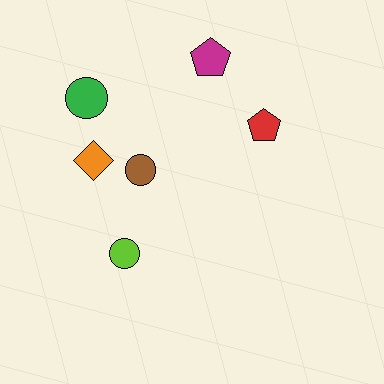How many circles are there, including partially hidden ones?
There are 3 circles.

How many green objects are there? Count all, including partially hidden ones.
There is 1 green object.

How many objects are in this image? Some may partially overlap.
There are 6 objects.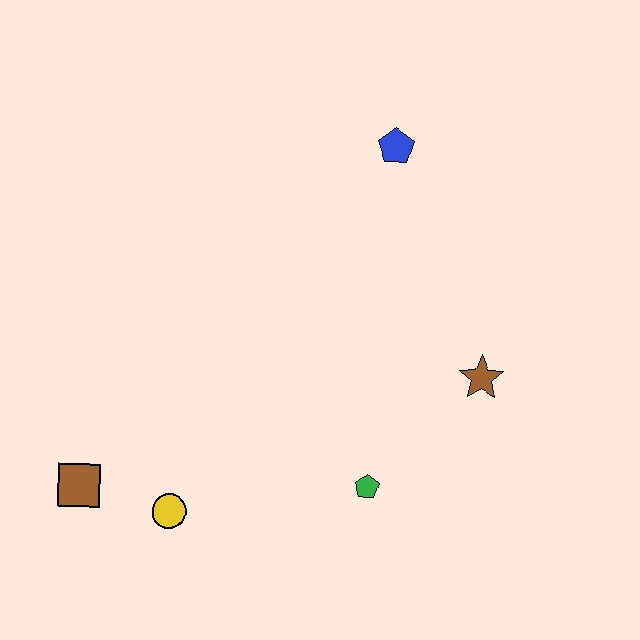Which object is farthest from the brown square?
The blue pentagon is farthest from the brown square.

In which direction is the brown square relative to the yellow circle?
The brown square is to the left of the yellow circle.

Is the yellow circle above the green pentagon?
No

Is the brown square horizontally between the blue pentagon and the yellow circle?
No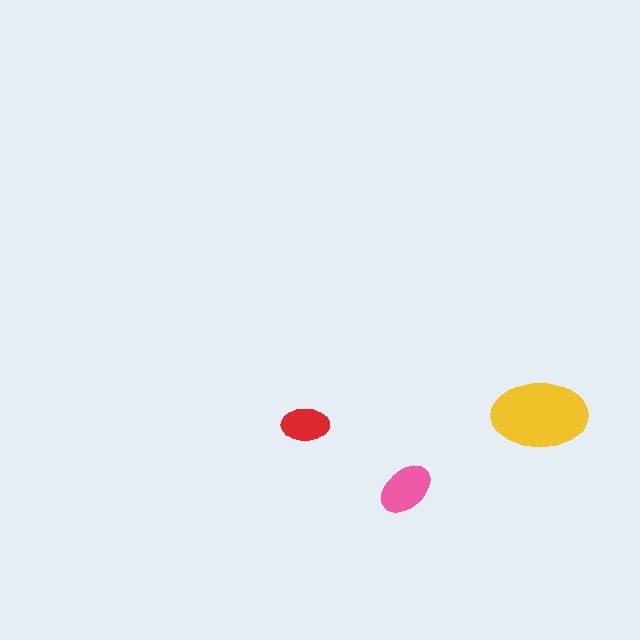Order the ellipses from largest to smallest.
the yellow one, the pink one, the red one.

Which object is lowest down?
The pink ellipse is bottommost.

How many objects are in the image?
There are 3 objects in the image.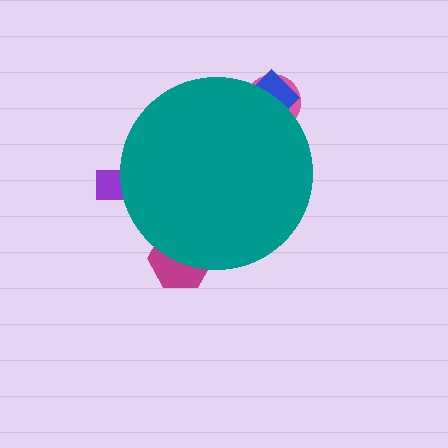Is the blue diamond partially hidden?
Yes, the blue diamond is partially hidden behind the teal circle.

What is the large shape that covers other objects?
A teal circle.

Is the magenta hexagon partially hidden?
Yes, the magenta hexagon is partially hidden behind the teal circle.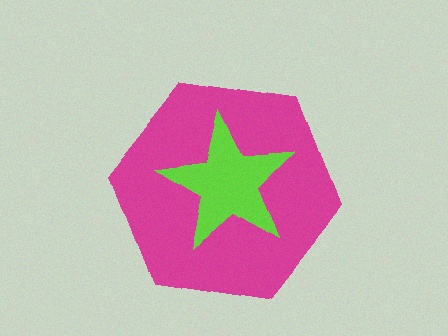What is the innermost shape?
The lime star.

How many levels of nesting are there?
2.